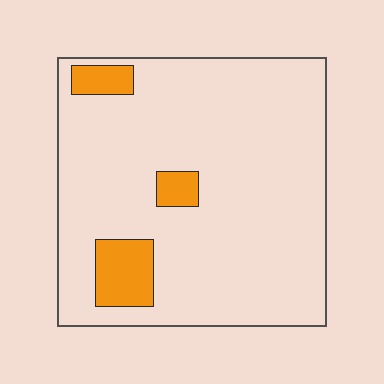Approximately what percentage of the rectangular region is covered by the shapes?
Approximately 10%.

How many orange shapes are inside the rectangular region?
3.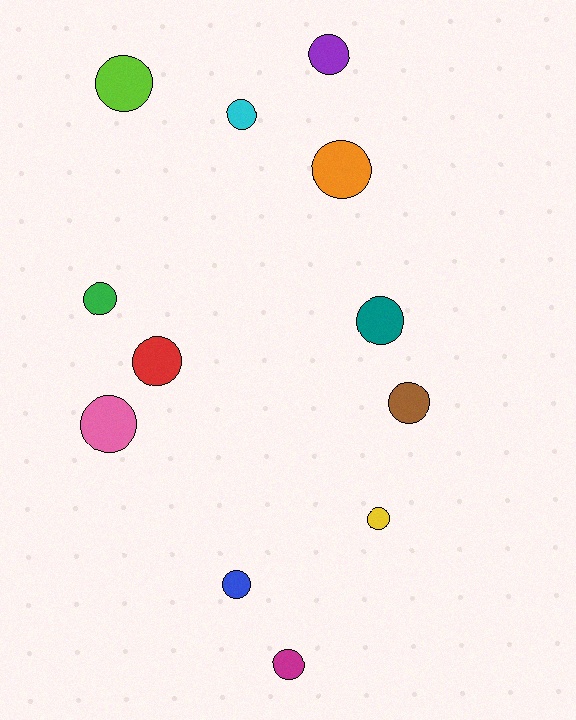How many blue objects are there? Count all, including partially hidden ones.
There is 1 blue object.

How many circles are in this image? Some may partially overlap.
There are 12 circles.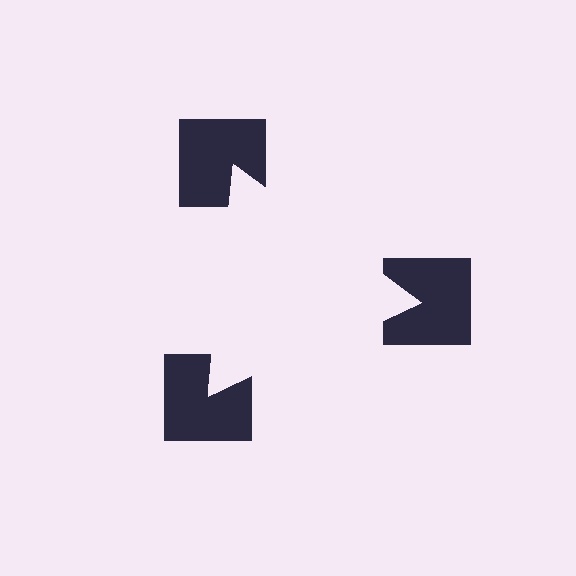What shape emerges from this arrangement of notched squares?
An illusory triangle — its edges are inferred from the aligned wedge cuts in the notched squares, not physically drawn.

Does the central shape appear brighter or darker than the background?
It typically appears slightly brighter than the background, even though no actual brightness change is drawn.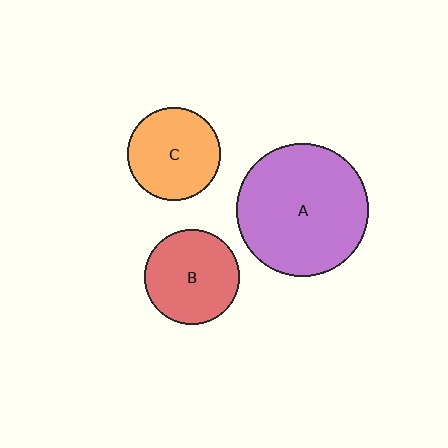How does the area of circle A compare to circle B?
Approximately 2.0 times.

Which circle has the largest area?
Circle A (purple).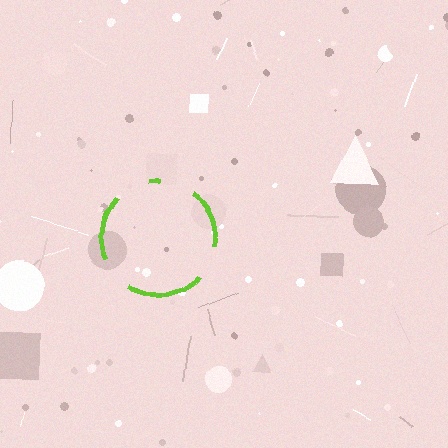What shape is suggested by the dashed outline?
The dashed outline suggests a circle.